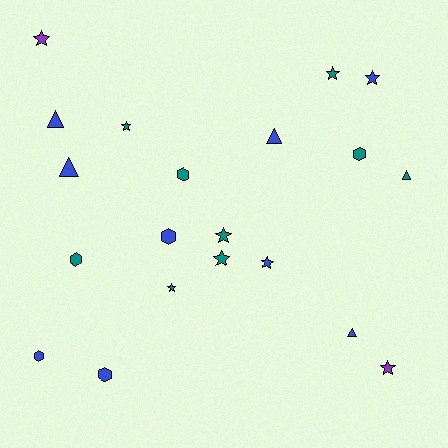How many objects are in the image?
There are 20 objects.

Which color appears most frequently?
Teal, with 9 objects.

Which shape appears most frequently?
Star, with 9 objects.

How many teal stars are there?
There are 5 teal stars.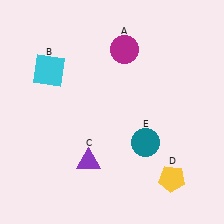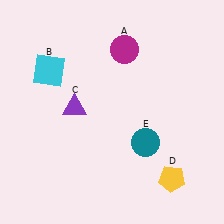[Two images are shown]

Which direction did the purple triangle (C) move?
The purple triangle (C) moved up.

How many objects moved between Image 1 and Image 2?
1 object moved between the two images.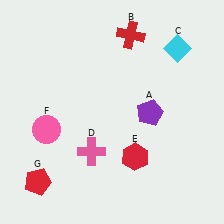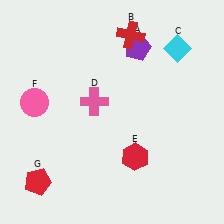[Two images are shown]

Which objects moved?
The objects that moved are: the purple pentagon (A), the pink cross (D), the pink circle (F).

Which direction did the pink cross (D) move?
The pink cross (D) moved up.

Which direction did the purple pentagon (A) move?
The purple pentagon (A) moved up.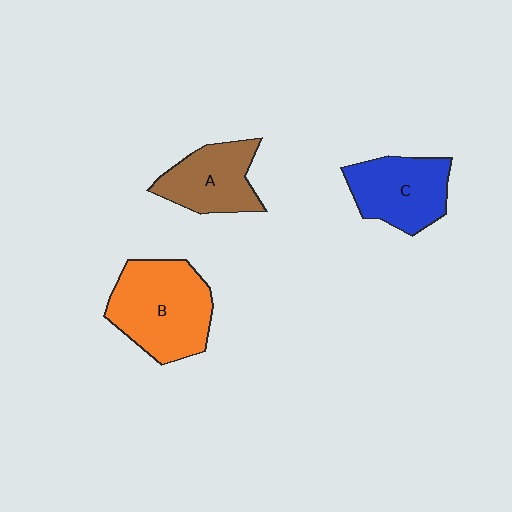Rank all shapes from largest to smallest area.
From largest to smallest: B (orange), C (blue), A (brown).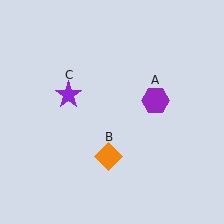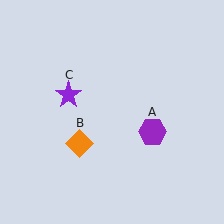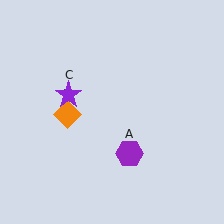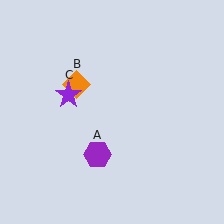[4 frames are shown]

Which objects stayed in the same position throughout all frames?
Purple star (object C) remained stationary.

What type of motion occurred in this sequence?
The purple hexagon (object A), orange diamond (object B) rotated clockwise around the center of the scene.